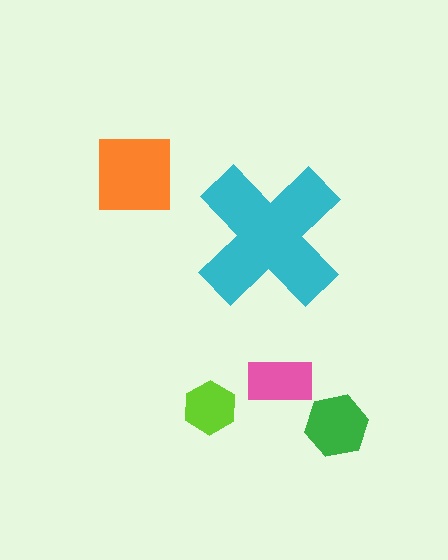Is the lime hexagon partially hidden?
No, the lime hexagon is fully visible.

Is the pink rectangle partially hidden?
No, the pink rectangle is fully visible.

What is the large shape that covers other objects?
A cyan cross.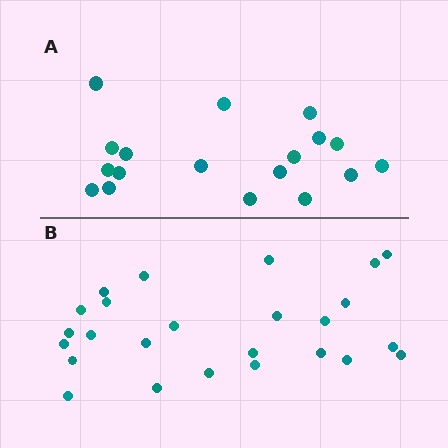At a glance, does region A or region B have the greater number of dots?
Region B (the bottom region) has more dots.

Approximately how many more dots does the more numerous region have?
Region B has roughly 8 or so more dots than region A.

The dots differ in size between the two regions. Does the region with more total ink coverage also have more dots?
No. Region A has more total ink coverage because its dots are larger, but region B actually contains more individual dots. Total area can be misleading — the number of items is what matters here.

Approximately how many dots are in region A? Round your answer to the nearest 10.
About 20 dots. (The exact count is 18, which rounds to 20.)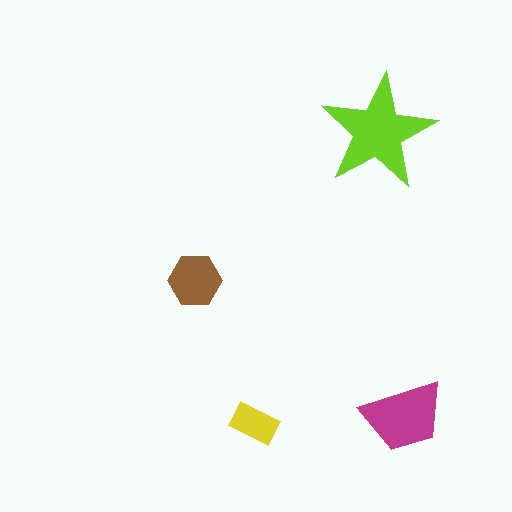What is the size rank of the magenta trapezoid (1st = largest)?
2nd.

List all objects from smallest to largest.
The yellow rectangle, the brown hexagon, the magenta trapezoid, the lime star.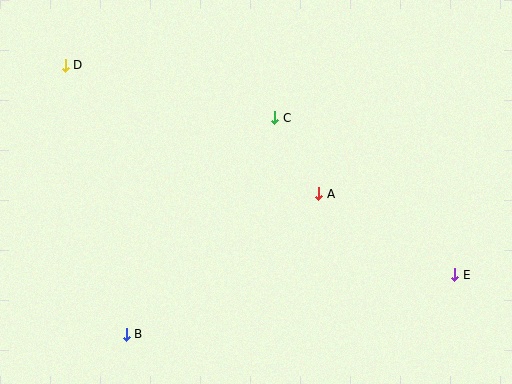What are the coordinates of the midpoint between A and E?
The midpoint between A and E is at (387, 234).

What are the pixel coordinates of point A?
Point A is at (319, 194).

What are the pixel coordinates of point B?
Point B is at (126, 334).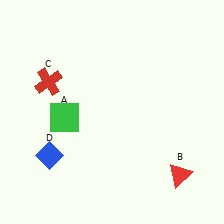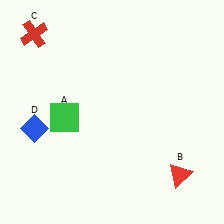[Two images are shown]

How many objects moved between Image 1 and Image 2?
2 objects moved between the two images.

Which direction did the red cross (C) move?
The red cross (C) moved up.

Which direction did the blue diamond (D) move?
The blue diamond (D) moved up.